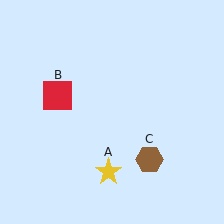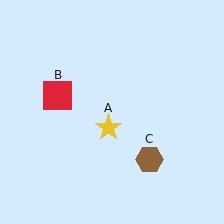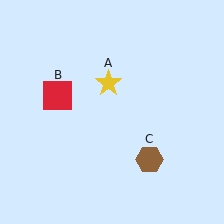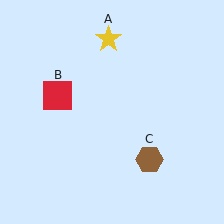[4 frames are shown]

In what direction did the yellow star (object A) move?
The yellow star (object A) moved up.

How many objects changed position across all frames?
1 object changed position: yellow star (object A).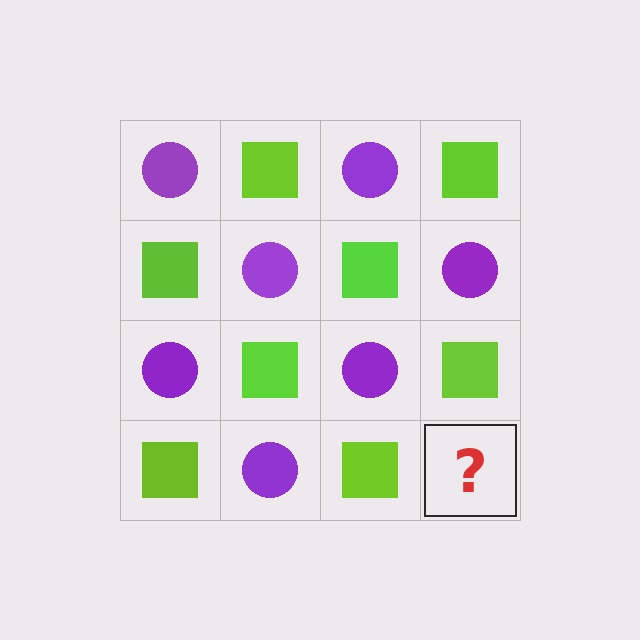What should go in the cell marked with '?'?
The missing cell should contain a purple circle.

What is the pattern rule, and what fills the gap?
The rule is that it alternates purple circle and lime square in a checkerboard pattern. The gap should be filled with a purple circle.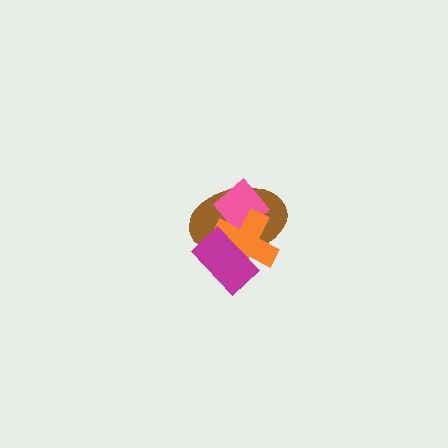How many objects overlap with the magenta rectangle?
2 objects overlap with the magenta rectangle.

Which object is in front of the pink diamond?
The orange cross is in front of the pink diamond.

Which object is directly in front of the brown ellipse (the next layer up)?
The pink diamond is directly in front of the brown ellipse.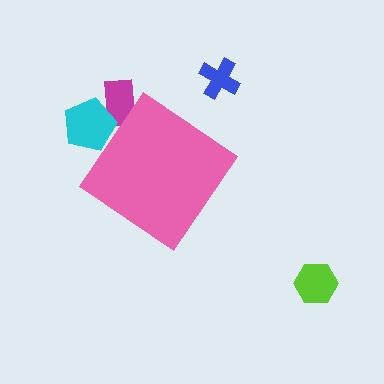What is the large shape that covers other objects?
A pink diamond.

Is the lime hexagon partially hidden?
No, the lime hexagon is fully visible.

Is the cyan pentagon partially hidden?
Yes, the cyan pentagon is partially hidden behind the pink diamond.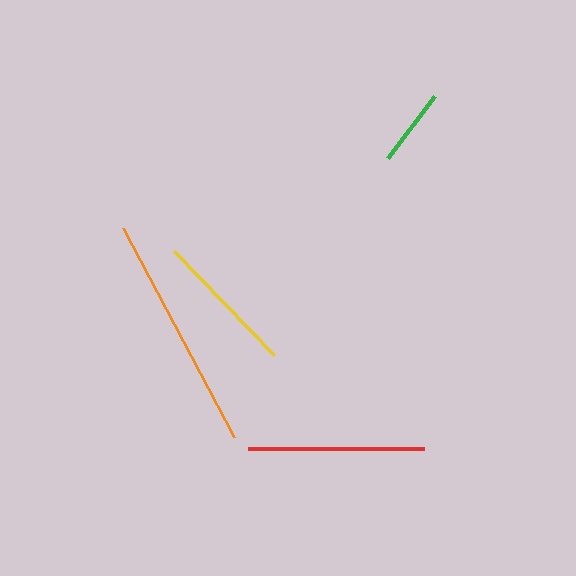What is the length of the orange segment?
The orange segment is approximately 236 pixels long.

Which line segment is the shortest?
The green line is the shortest at approximately 78 pixels.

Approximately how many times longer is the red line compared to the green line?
The red line is approximately 2.3 times the length of the green line.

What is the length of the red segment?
The red segment is approximately 176 pixels long.